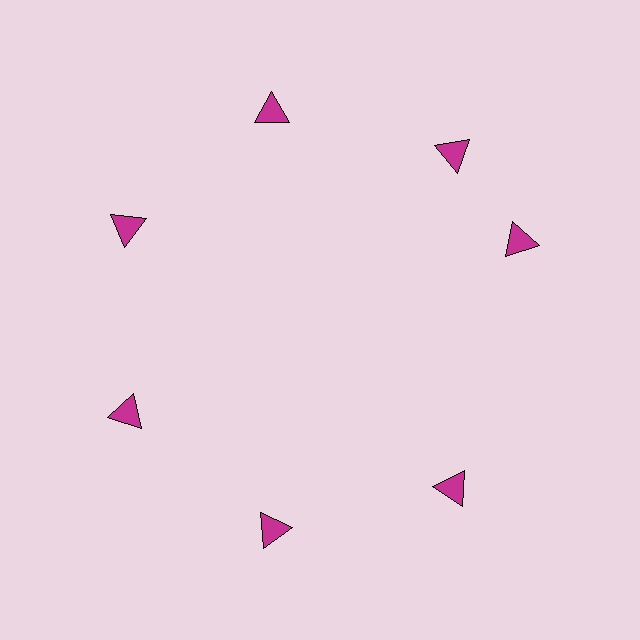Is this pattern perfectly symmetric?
No. The 7 magenta triangles are arranged in a ring, but one element near the 3 o'clock position is rotated out of alignment along the ring, breaking the 7-fold rotational symmetry.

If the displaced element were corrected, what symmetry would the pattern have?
It would have 7-fold rotational symmetry — the pattern would map onto itself every 51 degrees.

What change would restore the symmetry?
The symmetry would be restored by rotating it back into even spacing with its neighbors so that all 7 triangles sit at equal angles and equal distance from the center.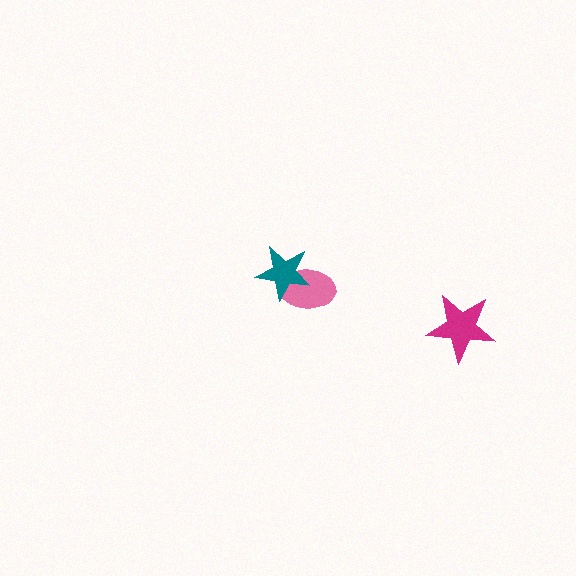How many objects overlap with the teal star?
1 object overlaps with the teal star.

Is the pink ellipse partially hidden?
Yes, it is partially covered by another shape.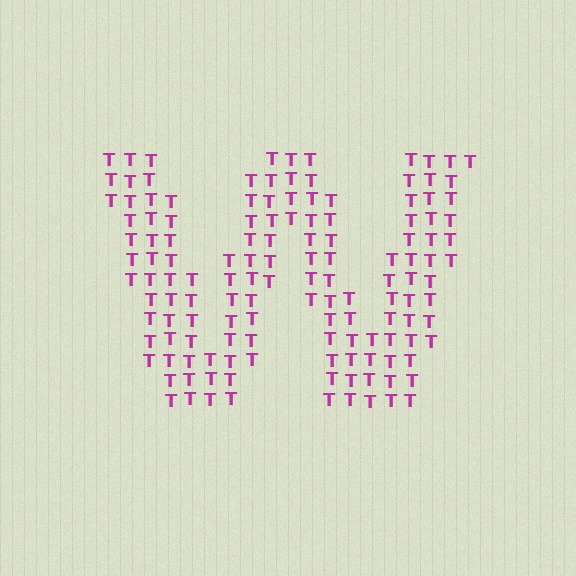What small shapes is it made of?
It is made of small letter T's.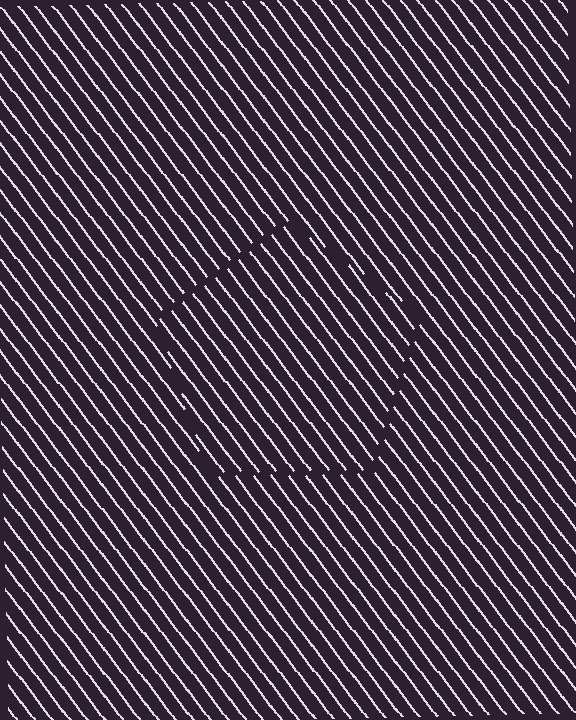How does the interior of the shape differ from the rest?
The interior of the shape contains the same grating, shifted by half a period — the contour is defined by the phase discontinuity where line-ends from the inner and outer gratings abut.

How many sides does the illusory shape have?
5 sides — the line-ends trace a pentagon.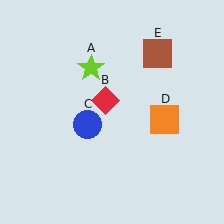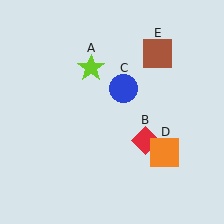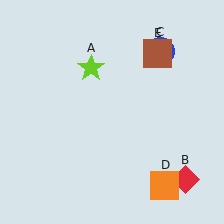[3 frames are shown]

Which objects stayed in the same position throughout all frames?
Lime star (object A) and brown square (object E) remained stationary.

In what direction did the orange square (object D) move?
The orange square (object D) moved down.